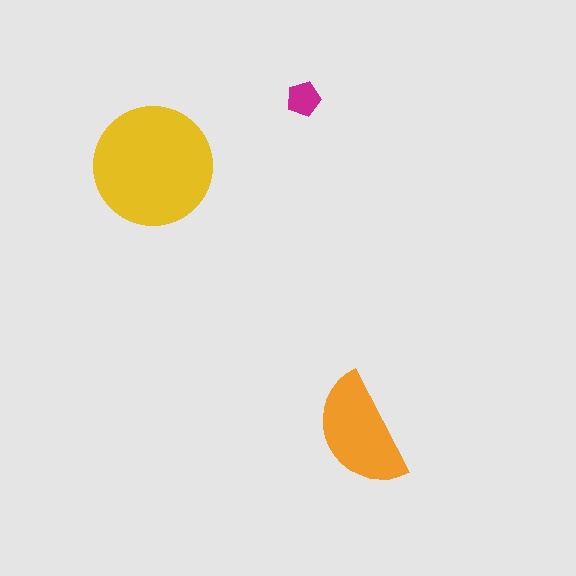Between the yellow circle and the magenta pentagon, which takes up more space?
The yellow circle.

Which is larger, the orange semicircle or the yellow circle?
The yellow circle.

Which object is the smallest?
The magenta pentagon.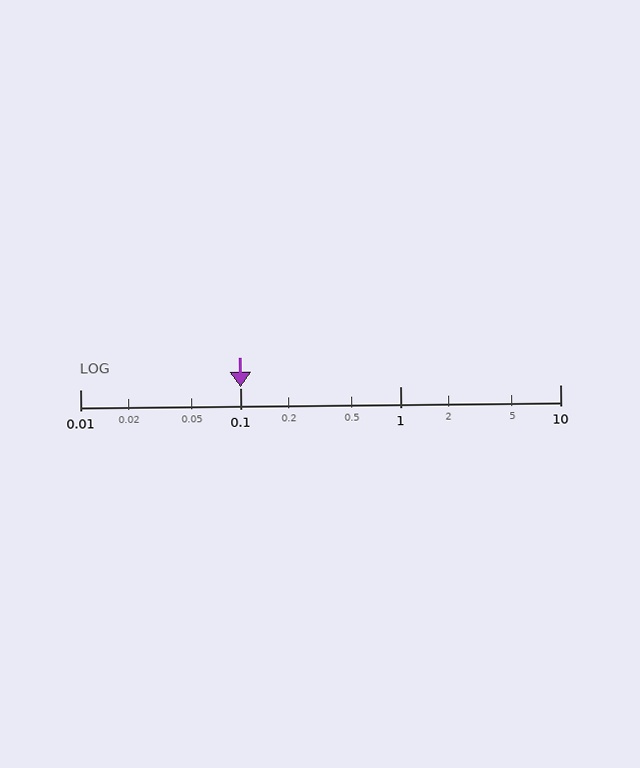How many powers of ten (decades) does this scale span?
The scale spans 3 decades, from 0.01 to 10.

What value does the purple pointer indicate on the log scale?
The pointer indicates approximately 0.1.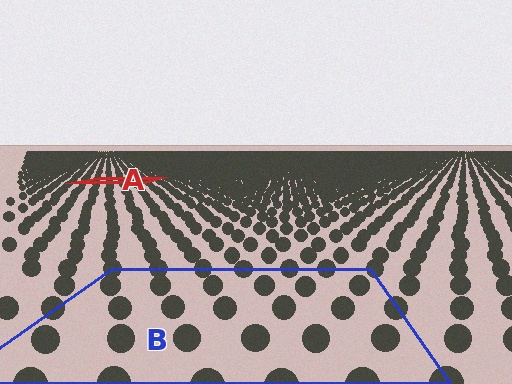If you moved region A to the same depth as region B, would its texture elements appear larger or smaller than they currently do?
They would appear larger. At a closer depth, the same texture elements are projected at a bigger on-screen size.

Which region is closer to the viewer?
Region B is closer. The texture elements there are larger and more spread out.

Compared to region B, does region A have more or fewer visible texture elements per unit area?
Region A has more texture elements per unit area — they are packed more densely because it is farther away.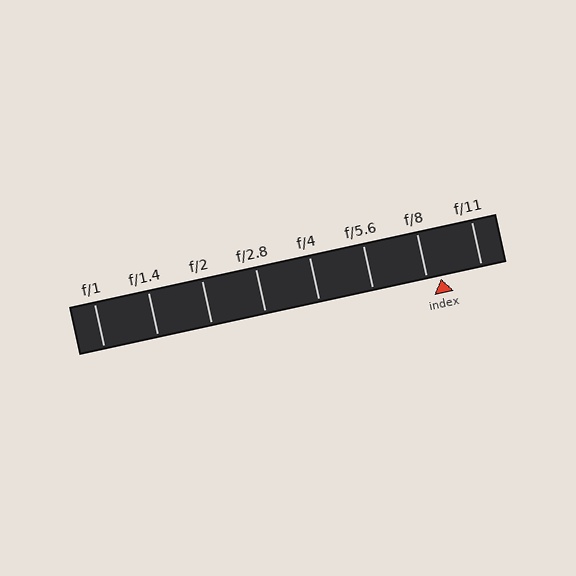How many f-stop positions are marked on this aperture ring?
There are 8 f-stop positions marked.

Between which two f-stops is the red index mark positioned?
The index mark is between f/8 and f/11.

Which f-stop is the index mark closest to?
The index mark is closest to f/8.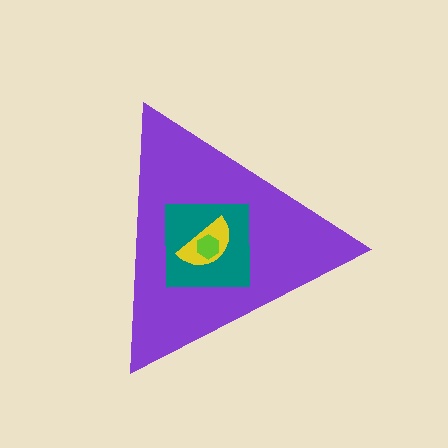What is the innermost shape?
The lime hexagon.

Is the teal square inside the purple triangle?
Yes.